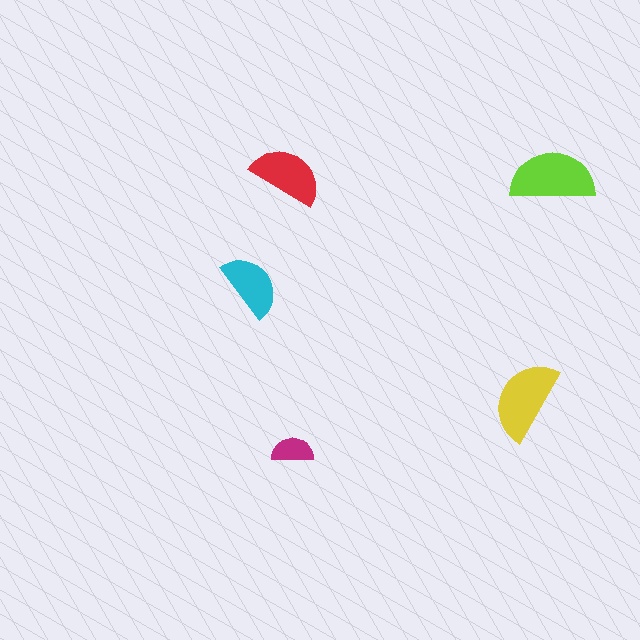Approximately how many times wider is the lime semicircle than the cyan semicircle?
About 1.5 times wider.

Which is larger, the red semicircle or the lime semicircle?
The lime one.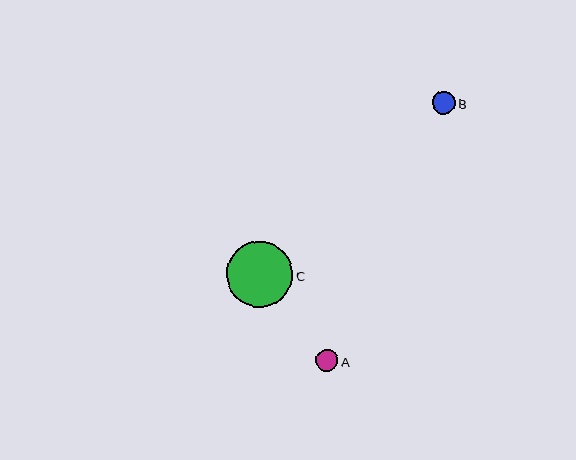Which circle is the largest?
Circle C is the largest with a size of approximately 66 pixels.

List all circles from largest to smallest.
From largest to smallest: C, B, A.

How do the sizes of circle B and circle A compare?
Circle B and circle A are approximately the same size.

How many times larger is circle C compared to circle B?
Circle C is approximately 2.9 times the size of circle B.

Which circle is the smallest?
Circle A is the smallest with a size of approximately 22 pixels.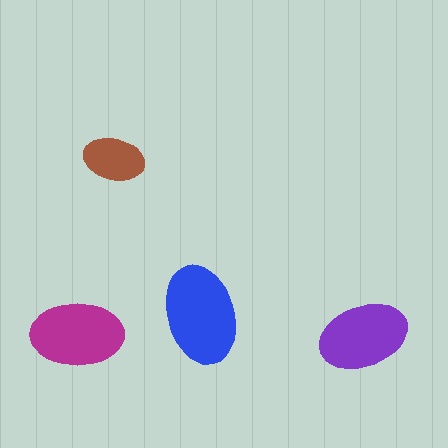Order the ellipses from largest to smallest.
the blue one, the magenta one, the purple one, the brown one.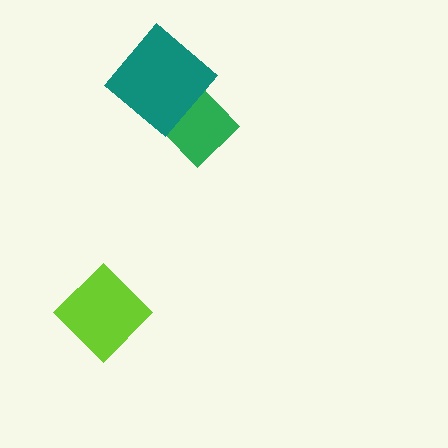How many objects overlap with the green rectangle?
1 object overlaps with the green rectangle.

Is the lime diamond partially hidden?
No, no other shape covers it.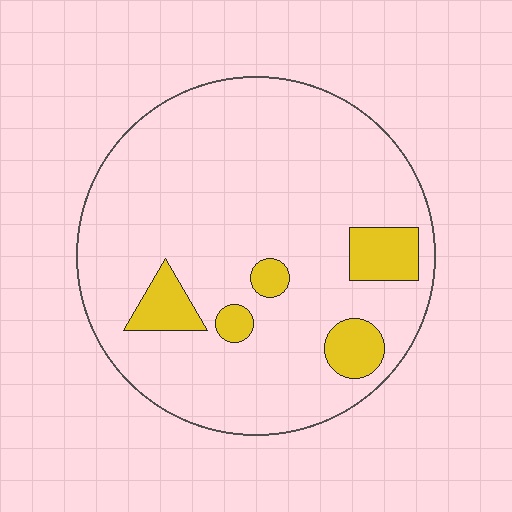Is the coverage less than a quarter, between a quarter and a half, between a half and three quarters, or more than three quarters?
Less than a quarter.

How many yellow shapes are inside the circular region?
5.